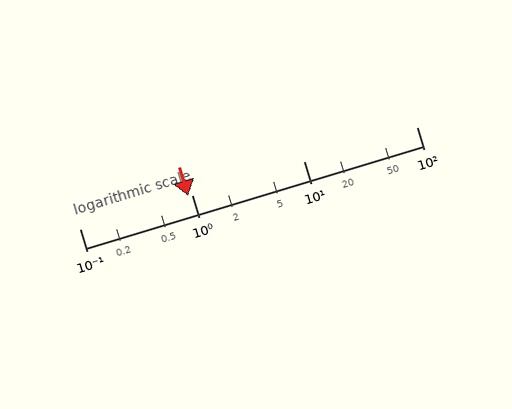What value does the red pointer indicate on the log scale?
The pointer indicates approximately 0.93.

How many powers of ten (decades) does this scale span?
The scale spans 3 decades, from 0.1 to 100.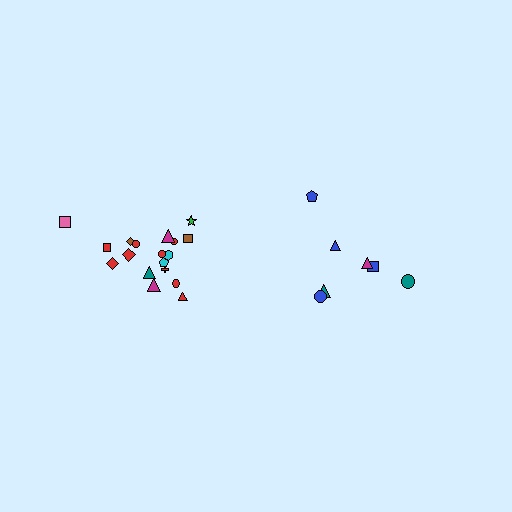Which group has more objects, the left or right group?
The left group.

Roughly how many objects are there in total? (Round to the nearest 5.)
Roughly 25 objects in total.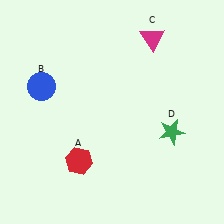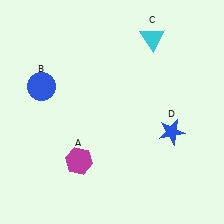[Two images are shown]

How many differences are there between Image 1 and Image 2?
There are 3 differences between the two images.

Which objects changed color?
A changed from red to magenta. C changed from magenta to cyan. D changed from green to blue.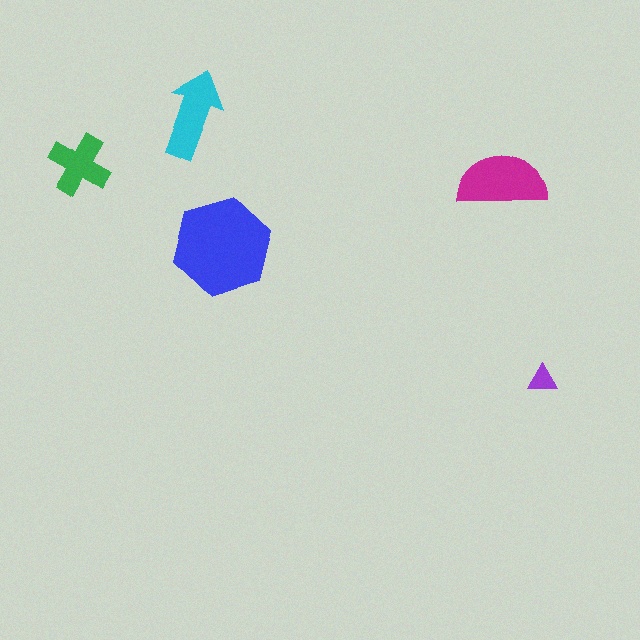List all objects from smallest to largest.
The purple triangle, the green cross, the cyan arrow, the magenta semicircle, the blue hexagon.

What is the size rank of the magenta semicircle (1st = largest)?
2nd.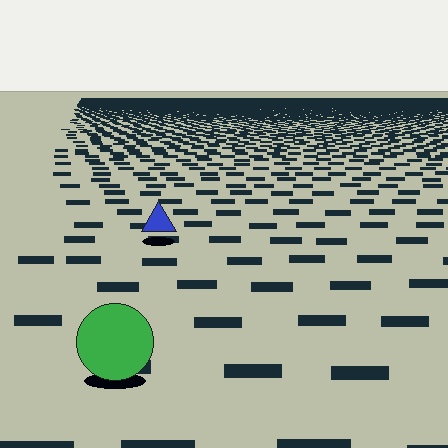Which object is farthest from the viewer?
The blue triangle is farthest from the viewer. It appears smaller and the ground texture around it is denser.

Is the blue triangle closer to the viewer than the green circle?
No. The green circle is closer — you can tell from the texture gradient: the ground texture is coarser near it.